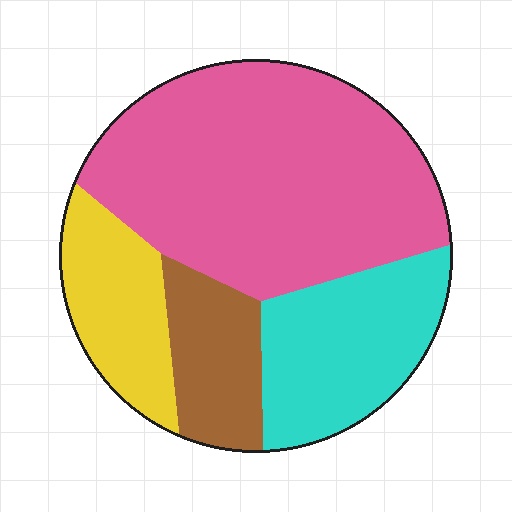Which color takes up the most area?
Pink, at roughly 50%.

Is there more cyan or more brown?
Cyan.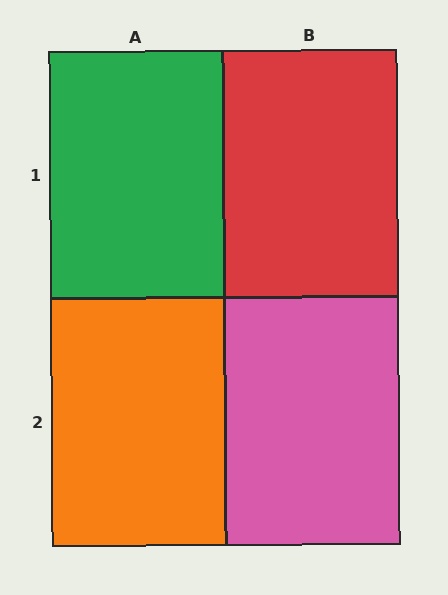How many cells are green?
1 cell is green.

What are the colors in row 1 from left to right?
Green, red.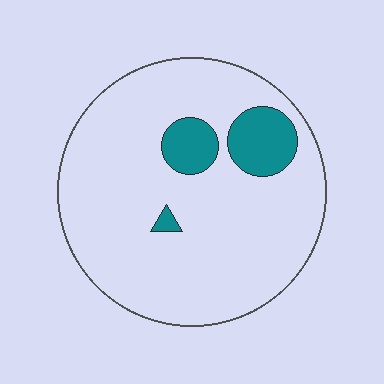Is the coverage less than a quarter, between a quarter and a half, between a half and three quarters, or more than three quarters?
Less than a quarter.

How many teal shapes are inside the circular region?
3.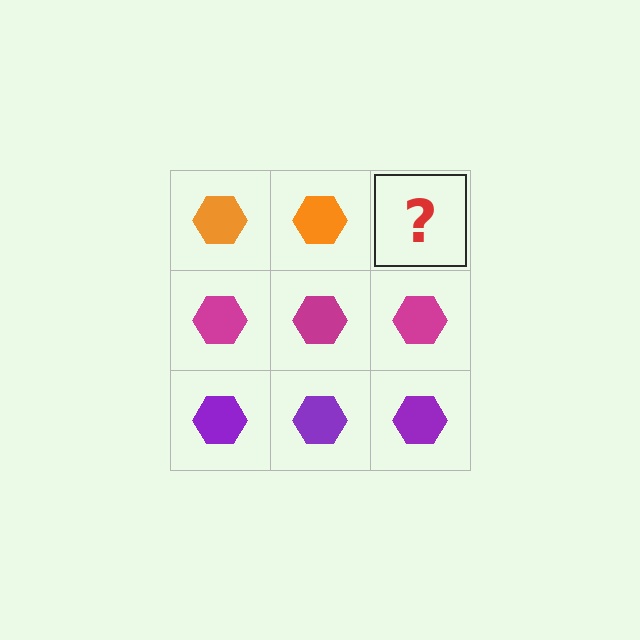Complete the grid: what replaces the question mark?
The question mark should be replaced with an orange hexagon.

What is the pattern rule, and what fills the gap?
The rule is that each row has a consistent color. The gap should be filled with an orange hexagon.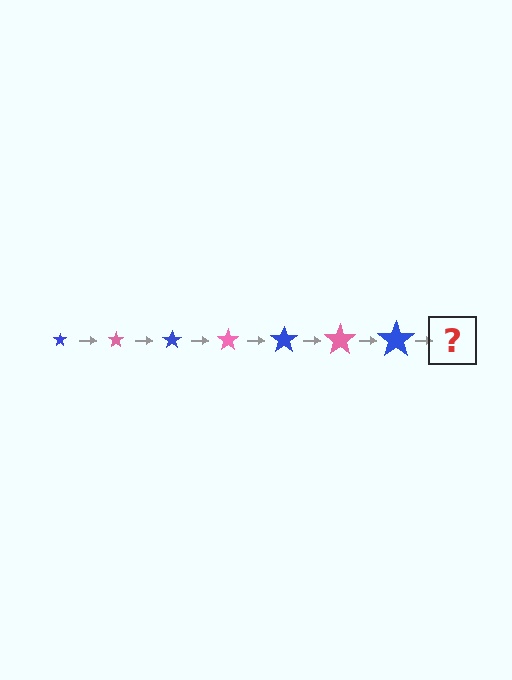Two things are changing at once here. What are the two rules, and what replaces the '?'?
The two rules are that the star grows larger each step and the color cycles through blue and pink. The '?' should be a pink star, larger than the previous one.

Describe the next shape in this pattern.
It should be a pink star, larger than the previous one.